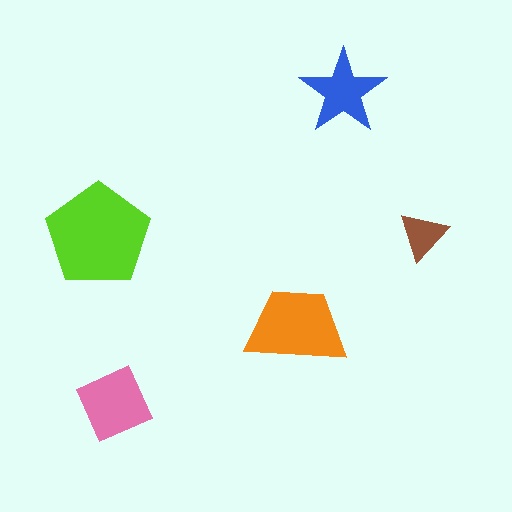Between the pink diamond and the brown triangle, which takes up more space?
The pink diamond.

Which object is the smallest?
The brown triangle.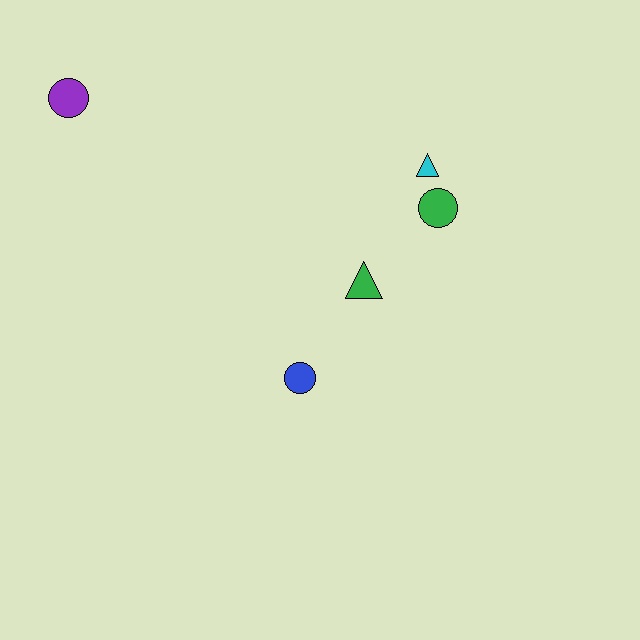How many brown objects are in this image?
There are no brown objects.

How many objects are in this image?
There are 5 objects.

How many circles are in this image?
There are 3 circles.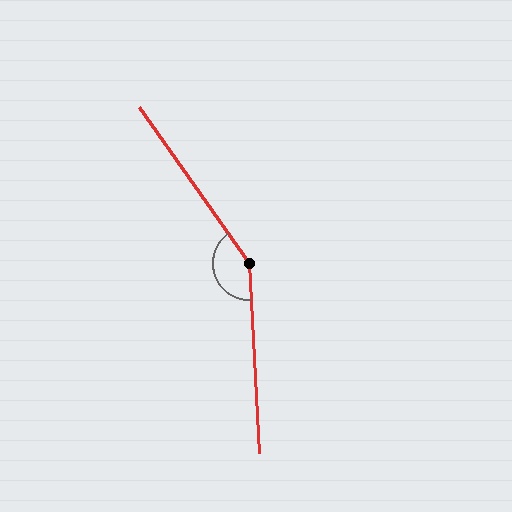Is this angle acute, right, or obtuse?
It is obtuse.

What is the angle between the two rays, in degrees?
Approximately 148 degrees.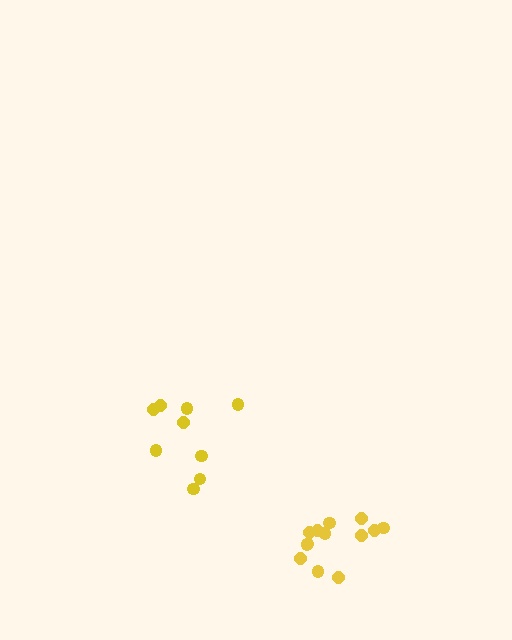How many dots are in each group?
Group 1: 9 dots, Group 2: 13 dots (22 total).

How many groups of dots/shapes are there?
There are 2 groups.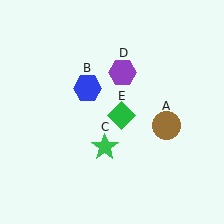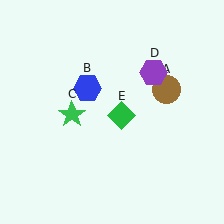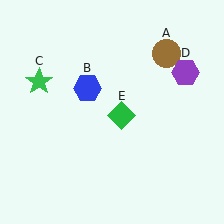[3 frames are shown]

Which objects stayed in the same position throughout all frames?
Blue hexagon (object B) and green diamond (object E) remained stationary.